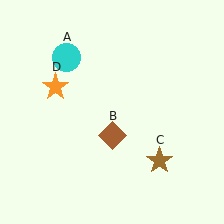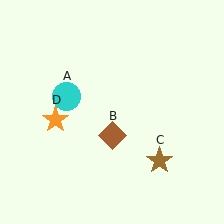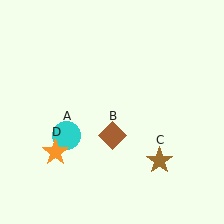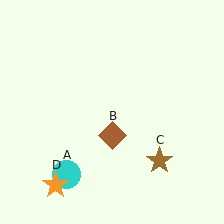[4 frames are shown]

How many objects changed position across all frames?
2 objects changed position: cyan circle (object A), orange star (object D).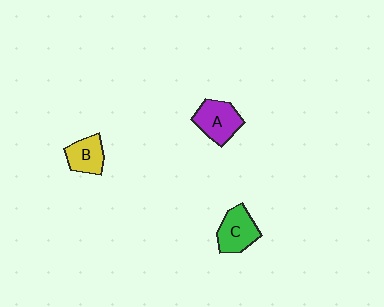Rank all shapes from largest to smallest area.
From largest to smallest: A (purple), C (green), B (yellow).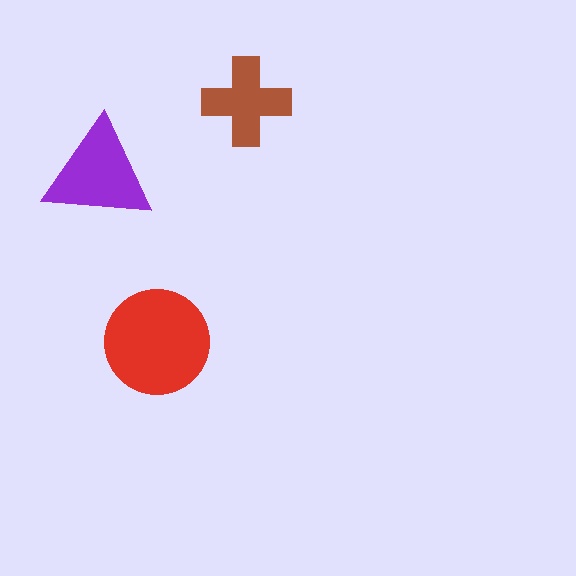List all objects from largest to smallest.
The red circle, the purple triangle, the brown cross.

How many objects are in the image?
There are 3 objects in the image.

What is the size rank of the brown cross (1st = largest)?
3rd.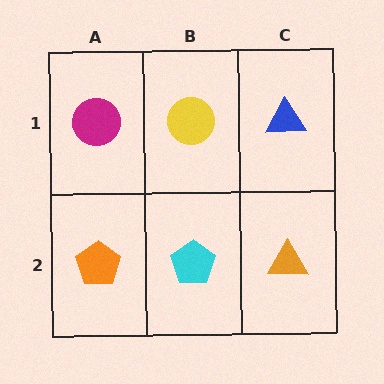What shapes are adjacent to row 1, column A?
An orange pentagon (row 2, column A), a yellow circle (row 1, column B).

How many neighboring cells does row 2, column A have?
2.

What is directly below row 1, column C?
An orange triangle.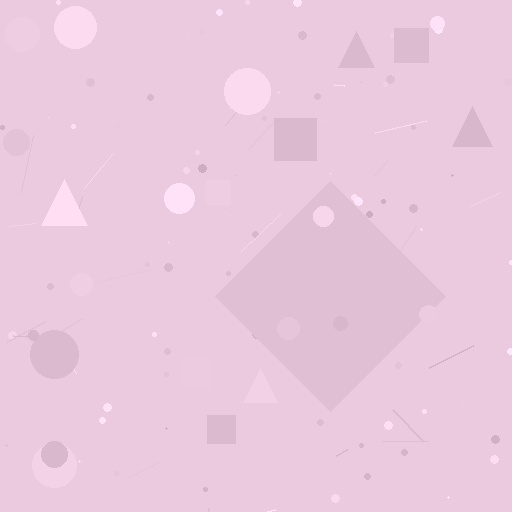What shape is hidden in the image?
A diamond is hidden in the image.